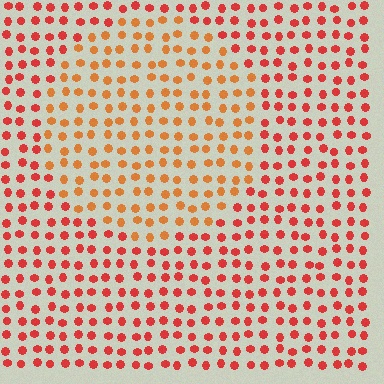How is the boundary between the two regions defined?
The boundary is defined purely by a slight shift in hue (about 27 degrees). Spacing, size, and orientation are identical on both sides.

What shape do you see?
I see a circle.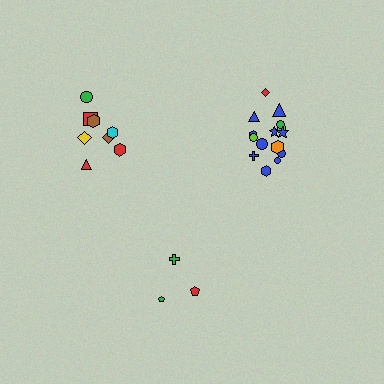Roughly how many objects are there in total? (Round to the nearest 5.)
Roughly 25 objects in total.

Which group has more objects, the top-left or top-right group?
The top-right group.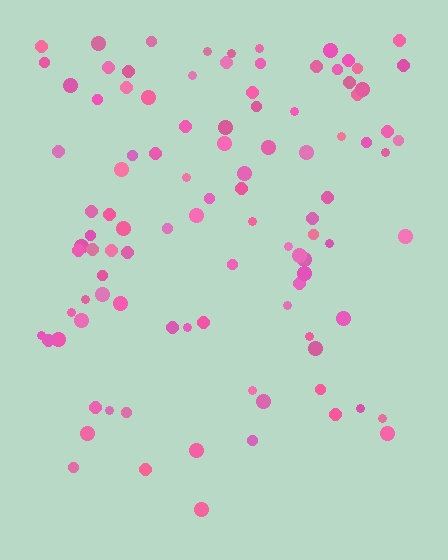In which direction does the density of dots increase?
From bottom to top, with the top side densest.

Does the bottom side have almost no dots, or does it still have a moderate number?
Still a moderate number, just noticeably fewer than the top.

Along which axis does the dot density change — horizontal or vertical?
Vertical.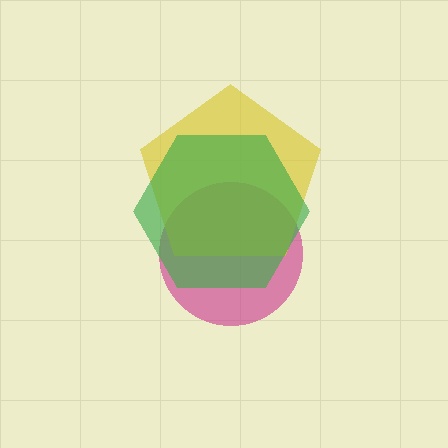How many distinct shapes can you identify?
There are 3 distinct shapes: a magenta circle, a yellow pentagon, a green hexagon.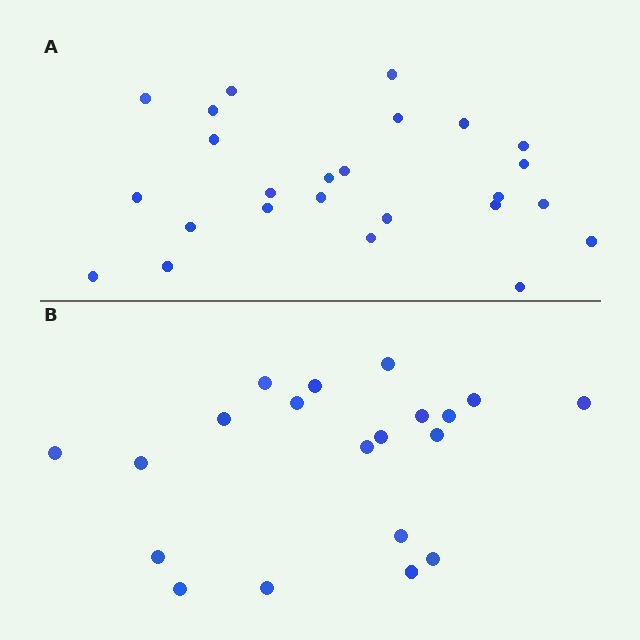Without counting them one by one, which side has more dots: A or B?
Region A (the top region) has more dots.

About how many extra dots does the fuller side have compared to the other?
Region A has about 5 more dots than region B.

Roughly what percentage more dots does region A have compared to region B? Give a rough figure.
About 25% more.